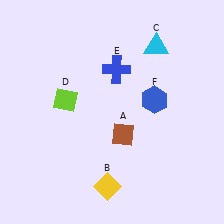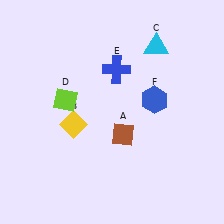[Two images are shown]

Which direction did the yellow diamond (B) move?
The yellow diamond (B) moved up.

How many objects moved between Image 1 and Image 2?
1 object moved between the two images.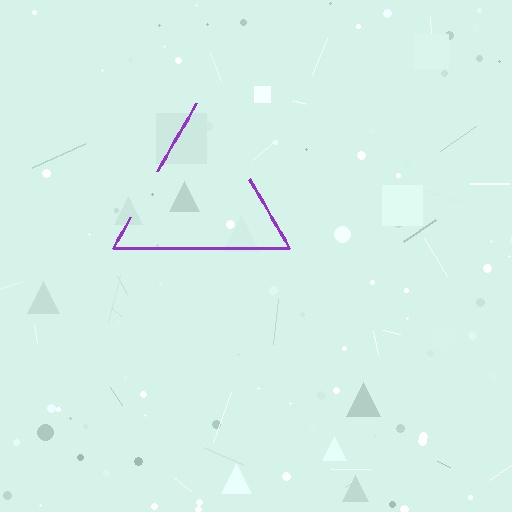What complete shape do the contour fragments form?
The contour fragments form a triangle.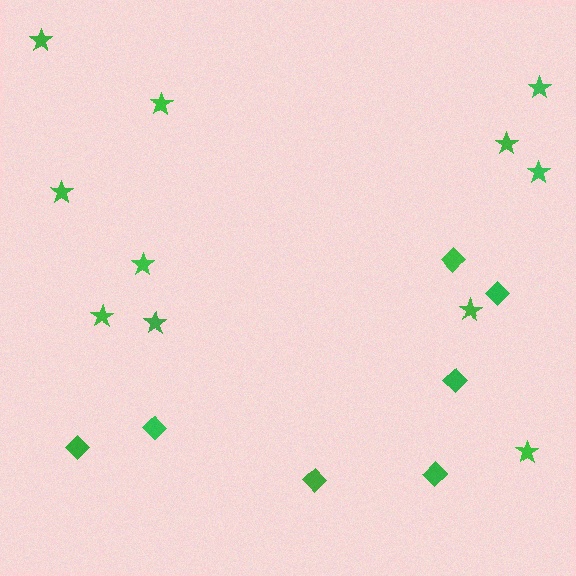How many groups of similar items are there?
There are 2 groups: one group of stars (11) and one group of diamonds (7).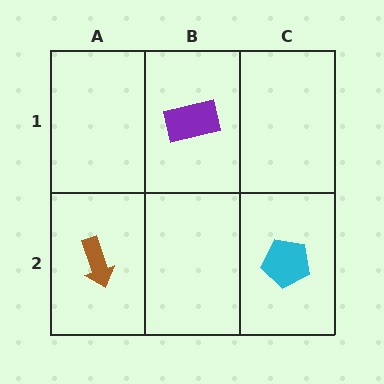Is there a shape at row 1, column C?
No, that cell is empty.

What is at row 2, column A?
A brown arrow.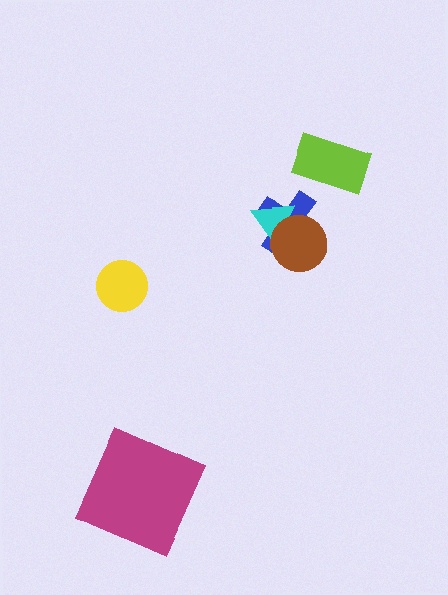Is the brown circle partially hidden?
No, no other shape covers it.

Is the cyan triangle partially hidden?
Yes, it is partially covered by another shape.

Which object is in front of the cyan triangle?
The brown circle is in front of the cyan triangle.